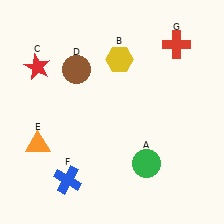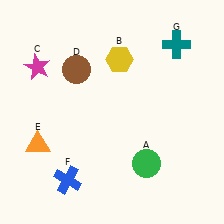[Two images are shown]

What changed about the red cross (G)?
In Image 1, G is red. In Image 2, it changed to teal.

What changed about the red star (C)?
In Image 1, C is red. In Image 2, it changed to magenta.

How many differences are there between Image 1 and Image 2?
There are 2 differences between the two images.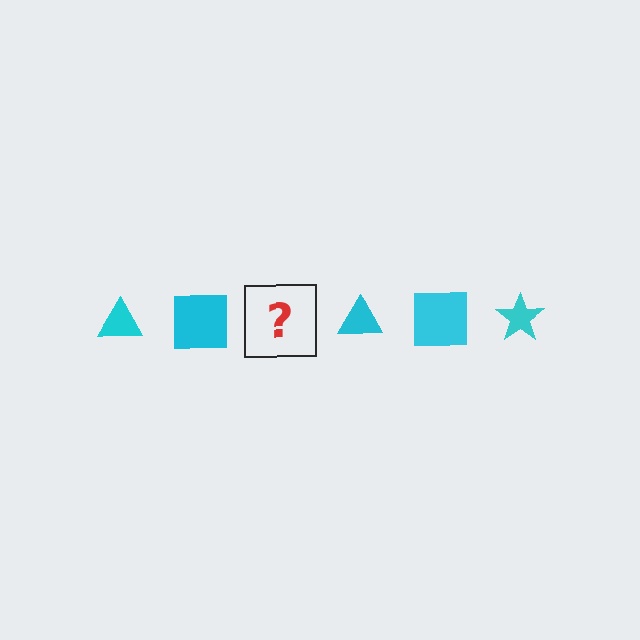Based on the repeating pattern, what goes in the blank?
The blank should be a cyan star.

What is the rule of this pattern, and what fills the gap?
The rule is that the pattern cycles through triangle, square, star shapes in cyan. The gap should be filled with a cyan star.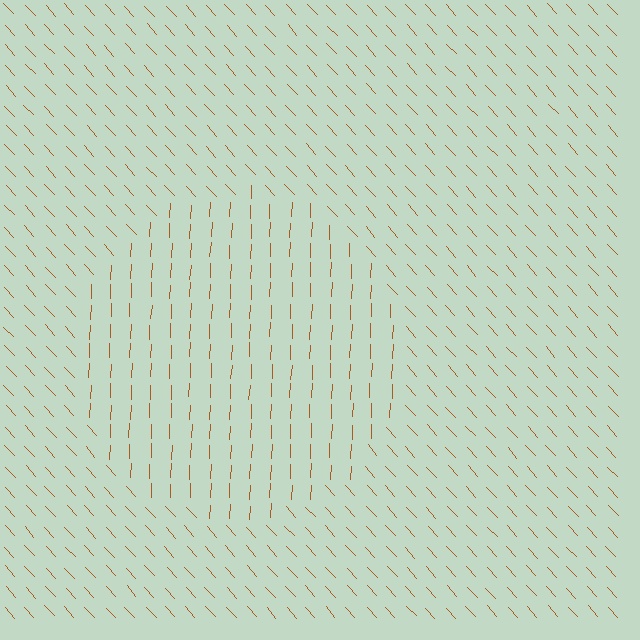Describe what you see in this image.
The image is filled with small brown line segments. A circle region in the image has lines oriented differently from the surrounding lines, creating a visible texture boundary.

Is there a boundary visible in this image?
Yes, there is a texture boundary formed by a change in line orientation.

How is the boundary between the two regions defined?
The boundary is defined purely by a change in line orientation (approximately 45 degrees difference). All lines are the same color and thickness.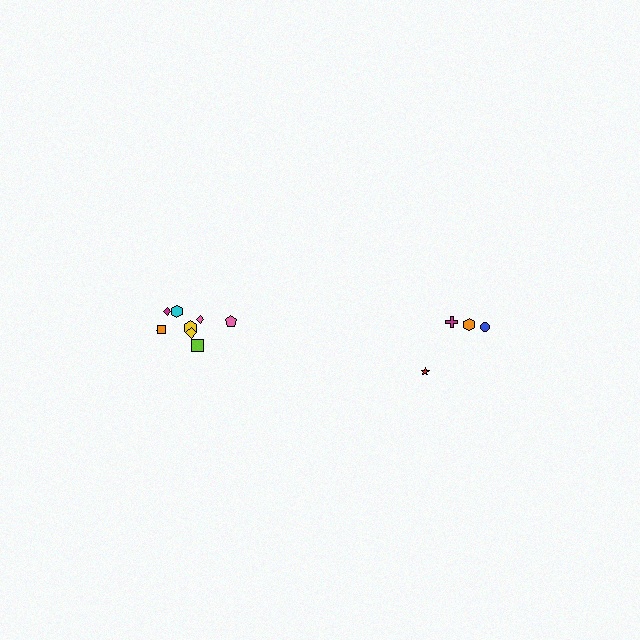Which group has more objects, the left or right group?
The left group.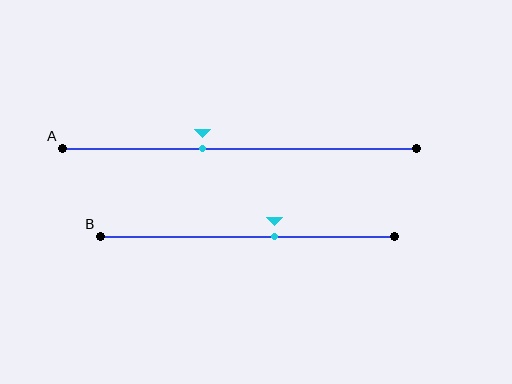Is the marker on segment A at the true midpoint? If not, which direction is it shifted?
No, the marker on segment A is shifted to the left by about 10% of the segment length.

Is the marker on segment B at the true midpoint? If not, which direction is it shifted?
No, the marker on segment B is shifted to the right by about 9% of the segment length.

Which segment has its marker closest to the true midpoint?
Segment B has its marker closest to the true midpoint.